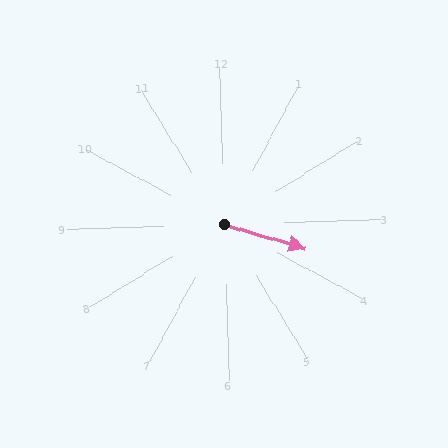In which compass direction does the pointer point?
East.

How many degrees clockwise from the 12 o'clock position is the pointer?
Approximately 108 degrees.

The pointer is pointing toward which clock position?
Roughly 4 o'clock.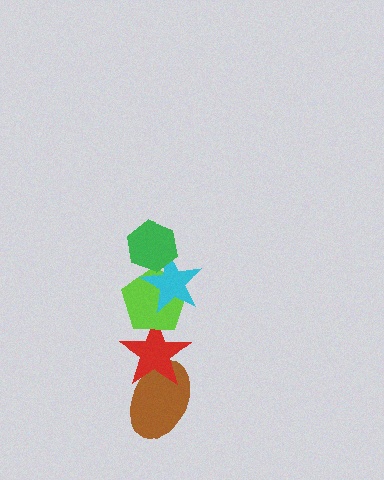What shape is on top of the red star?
The lime pentagon is on top of the red star.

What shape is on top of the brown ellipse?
The red star is on top of the brown ellipse.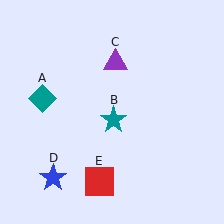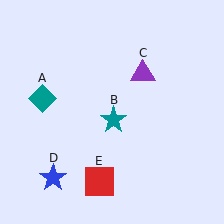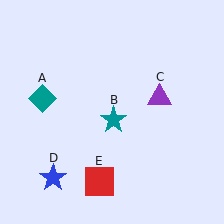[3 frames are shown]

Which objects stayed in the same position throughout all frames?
Teal diamond (object A) and teal star (object B) and blue star (object D) and red square (object E) remained stationary.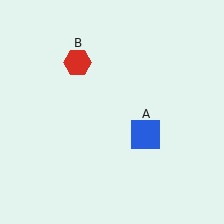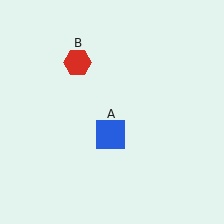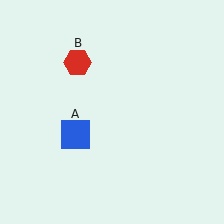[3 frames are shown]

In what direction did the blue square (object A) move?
The blue square (object A) moved left.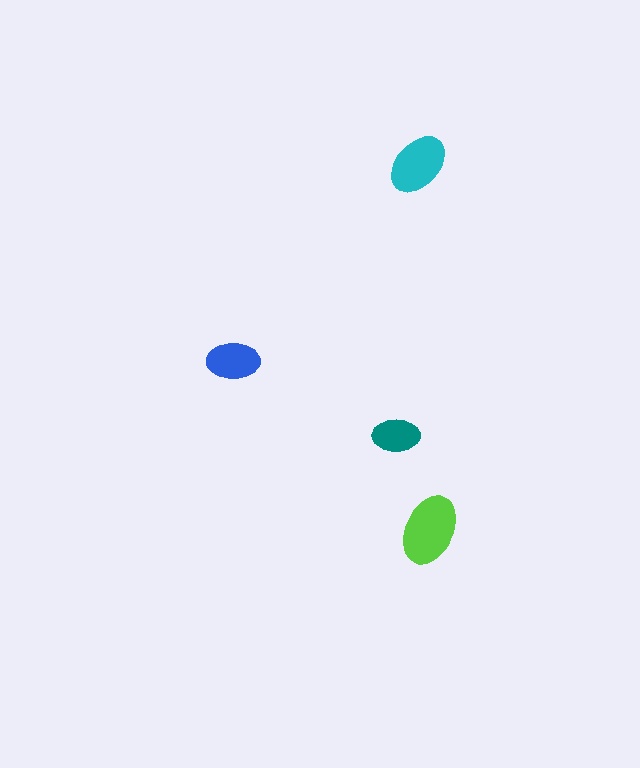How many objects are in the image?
There are 4 objects in the image.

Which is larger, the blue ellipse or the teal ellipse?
The blue one.